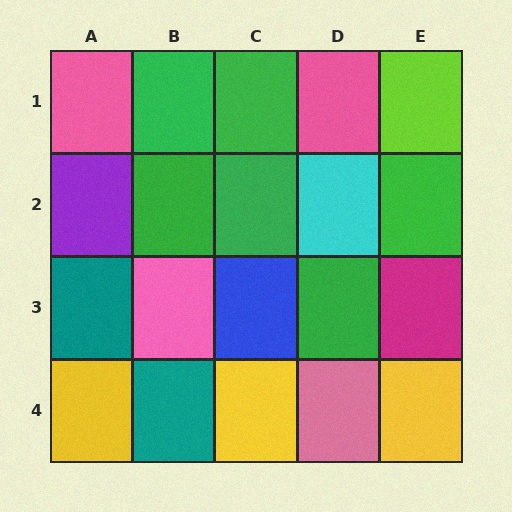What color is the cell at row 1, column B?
Green.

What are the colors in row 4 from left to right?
Yellow, teal, yellow, pink, yellow.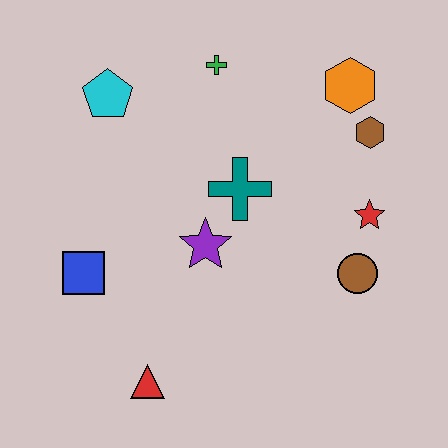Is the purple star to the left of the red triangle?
No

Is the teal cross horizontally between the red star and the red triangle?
Yes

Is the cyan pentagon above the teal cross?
Yes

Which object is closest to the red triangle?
The blue square is closest to the red triangle.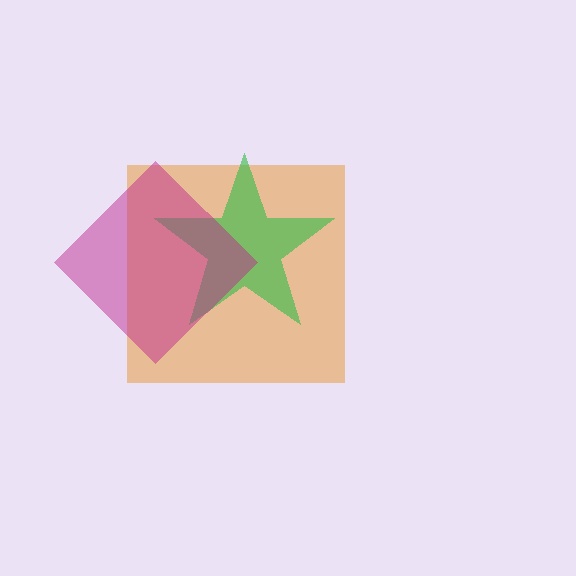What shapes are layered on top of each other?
The layered shapes are: an orange square, a green star, a magenta diamond.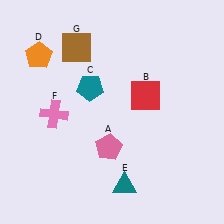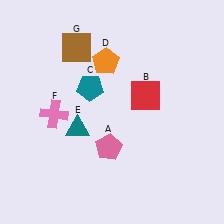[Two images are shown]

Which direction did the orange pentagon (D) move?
The orange pentagon (D) moved right.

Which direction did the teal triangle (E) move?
The teal triangle (E) moved up.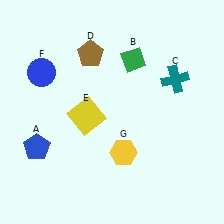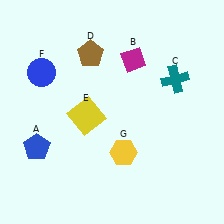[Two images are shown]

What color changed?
The diamond (B) changed from green in Image 1 to magenta in Image 2.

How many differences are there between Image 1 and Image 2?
There is 1 difference between the two images.